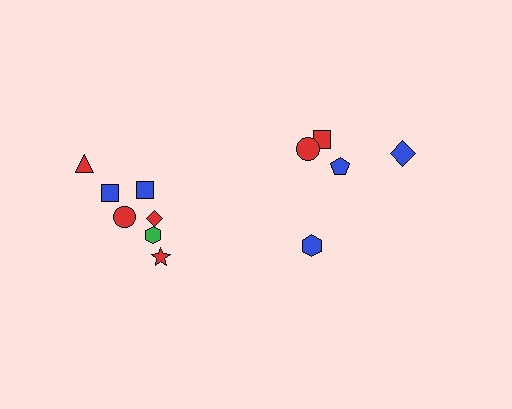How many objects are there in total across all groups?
There are 12 objects.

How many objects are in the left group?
There are 7 objects.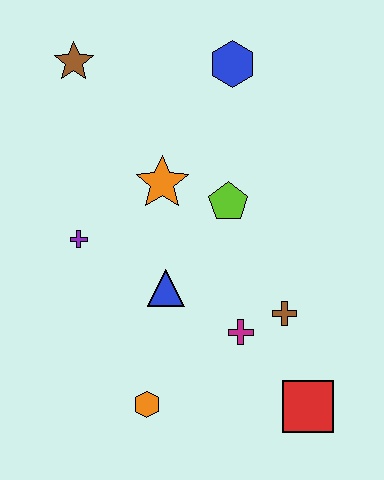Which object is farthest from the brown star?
The red square is farthest from the brown star.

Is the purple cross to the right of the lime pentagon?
No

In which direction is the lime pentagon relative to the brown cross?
The lime pentagon is above the brown cross.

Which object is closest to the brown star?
The orange star is closest to the brown star.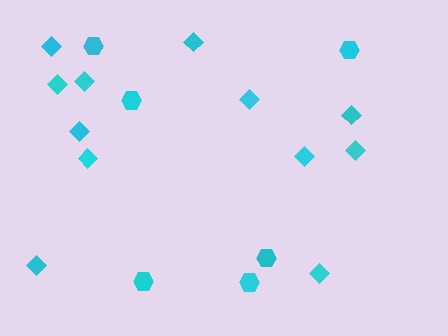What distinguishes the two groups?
There are 2 groups: one group of diamonds (12) and one group of hexagons (6).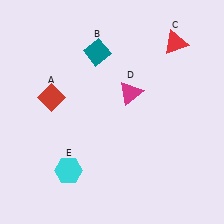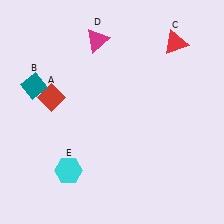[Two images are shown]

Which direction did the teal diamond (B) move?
The teal diamond (B) moved left.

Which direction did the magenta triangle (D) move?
The magenta triangle (D) moved up.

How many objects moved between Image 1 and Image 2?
2 objects moved between the two images.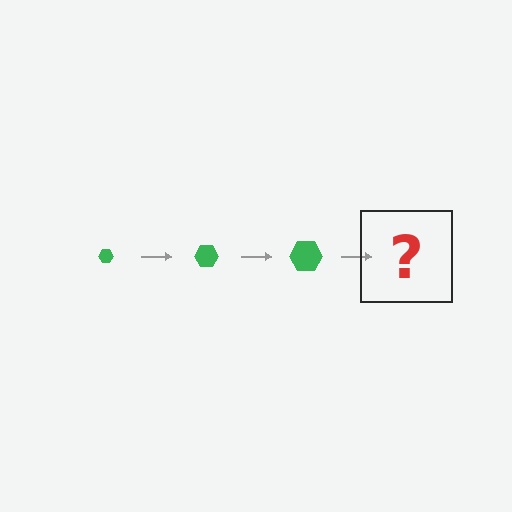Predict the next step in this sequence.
The next step is a green hexagon, larger than the previous one.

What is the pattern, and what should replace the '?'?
The pattern is that the hexagon gets progressively larger each step. The '?' should be a green hexagon, larger than the previous one.